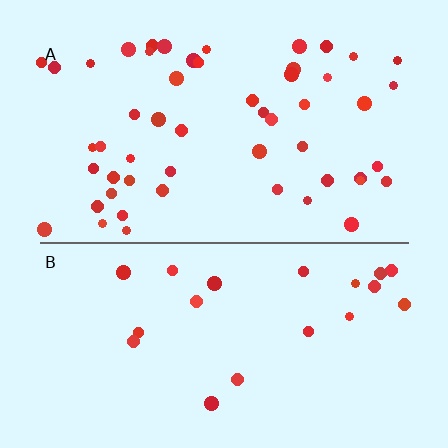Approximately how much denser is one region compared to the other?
Approximately 2.6× — region A over region B.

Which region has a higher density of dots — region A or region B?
A (the top).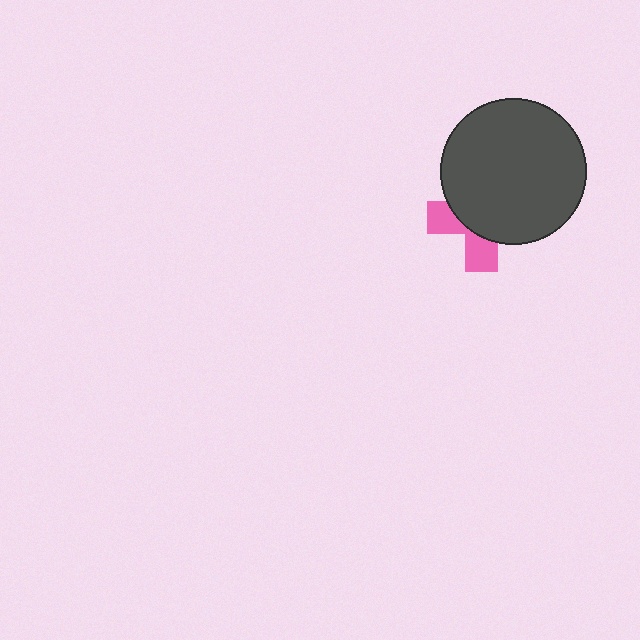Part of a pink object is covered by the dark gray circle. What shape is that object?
It is a cross.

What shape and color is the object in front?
The object in front is a dark gray circle.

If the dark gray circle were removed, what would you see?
You would see the complete pink cross.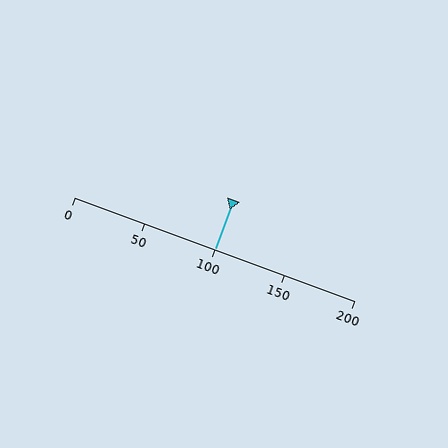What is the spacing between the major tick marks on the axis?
The major ticks are spaced 50 apart.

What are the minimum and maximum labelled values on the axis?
The axis runs from 0 to 200.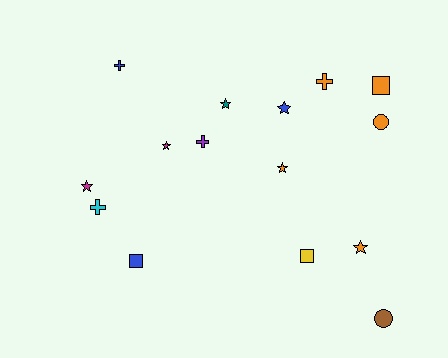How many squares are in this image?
There are 3 squares.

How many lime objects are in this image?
There are no lime objects.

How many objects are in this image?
There are 15 objects.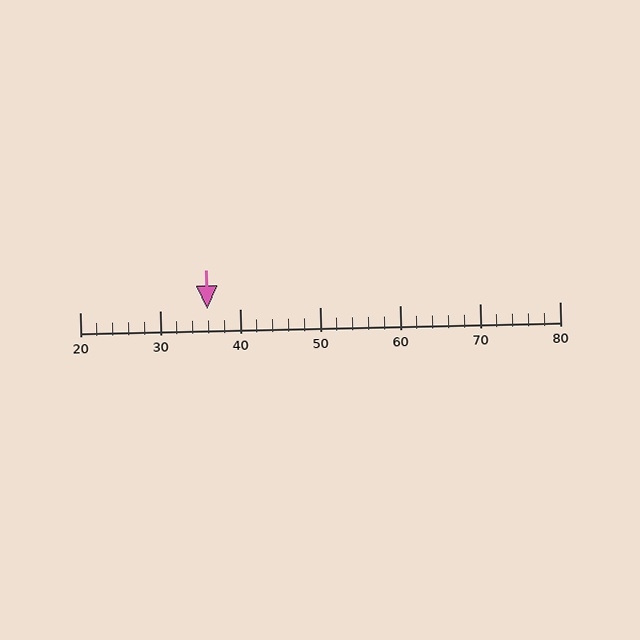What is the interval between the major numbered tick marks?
The major tick marks are spaced 10 units apart.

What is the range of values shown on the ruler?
The ruler shows values from 20 to 80.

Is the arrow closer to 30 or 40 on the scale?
The arrow is closer to 40.